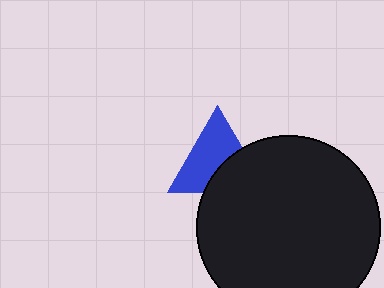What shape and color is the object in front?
The object in front is a black circle.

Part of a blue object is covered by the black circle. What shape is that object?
It is a triangle.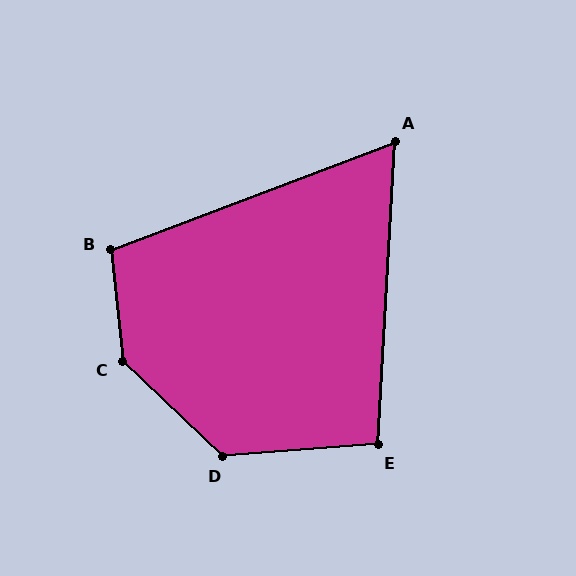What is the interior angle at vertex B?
Approximately 105 degrees (obtuse).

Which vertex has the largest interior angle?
C, at approximately 140 degrees.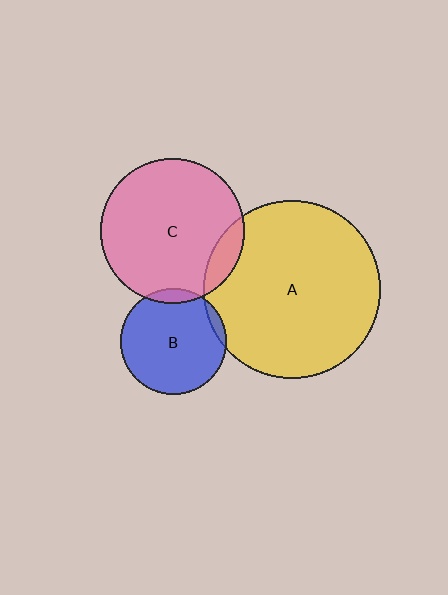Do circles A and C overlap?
Yes.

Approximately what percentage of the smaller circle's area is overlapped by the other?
Approximately 10%.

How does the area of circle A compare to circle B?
Approximately 2.8 times.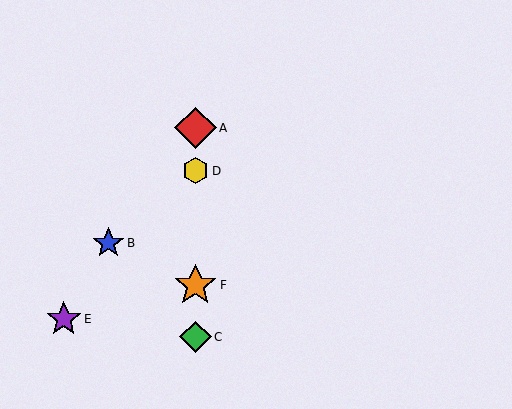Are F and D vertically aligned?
Yes, both are at x≈195.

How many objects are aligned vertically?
4 objects (A, C, D, F) are aligned vertically.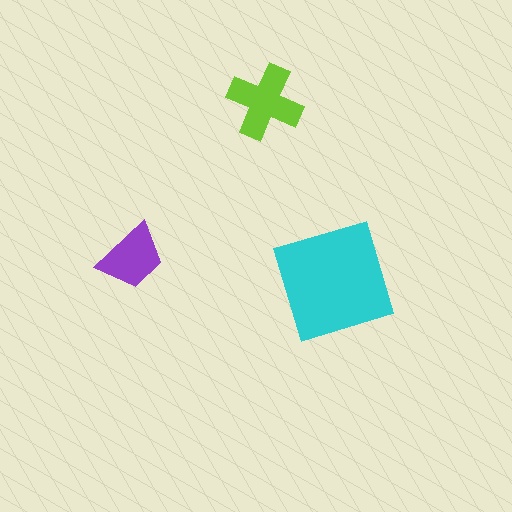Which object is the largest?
The cyan square.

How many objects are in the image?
There are 3 objects in the image.